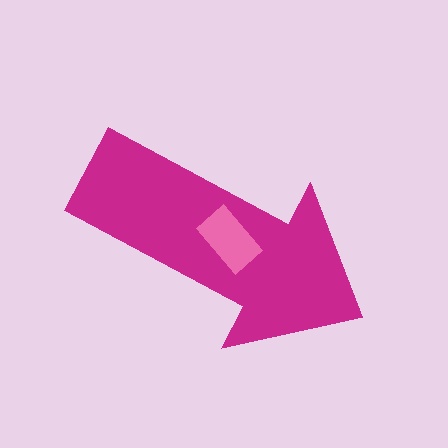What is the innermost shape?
The pink rectangle.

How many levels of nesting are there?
2.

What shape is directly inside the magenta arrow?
The pink rectangle.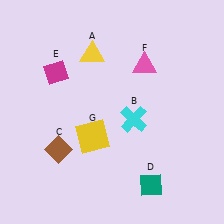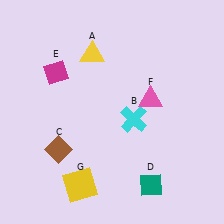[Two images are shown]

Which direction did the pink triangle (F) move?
The pink triangle (F) moved down.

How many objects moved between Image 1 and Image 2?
2 objects moved between the two images.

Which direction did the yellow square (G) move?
The yellow square (G) moved down.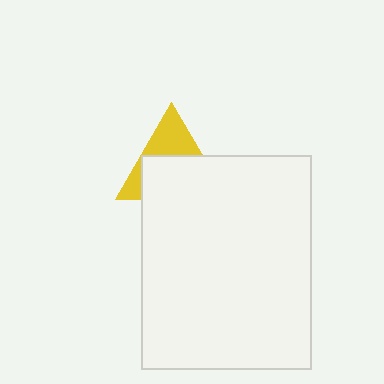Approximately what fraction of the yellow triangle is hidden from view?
Roughly 59% of the yellow triangle is hidden behind the white rectangle.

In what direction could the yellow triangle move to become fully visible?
The yellow triangle could move up. That would shift it out from behind the white rectangle entirely.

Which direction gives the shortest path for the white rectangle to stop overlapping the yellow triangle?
Moving down gives the shortest separation.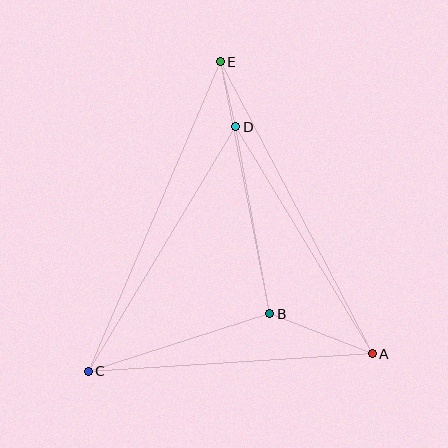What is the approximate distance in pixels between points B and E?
The distance between B and E is approximately 257 pixels.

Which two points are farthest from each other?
Points C and E are farthest from each other.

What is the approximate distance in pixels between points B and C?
The distance between B and C is approximately 190 pixels.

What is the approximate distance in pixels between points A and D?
The distance between A and D is approximately 265 pixels.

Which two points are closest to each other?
Points D and E are closest to each other.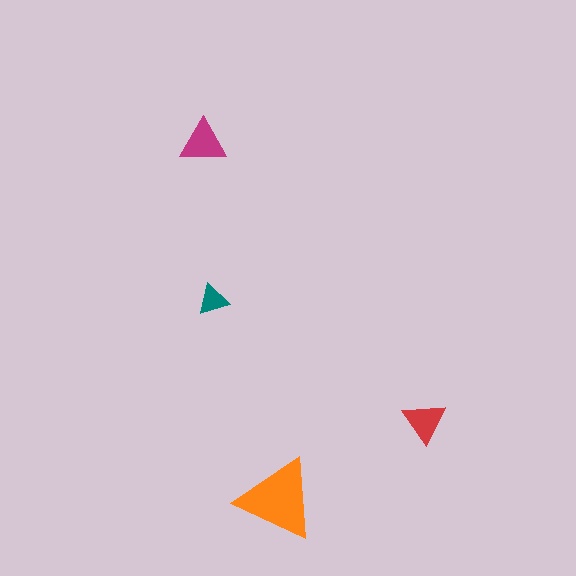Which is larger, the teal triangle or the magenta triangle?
The magenta one.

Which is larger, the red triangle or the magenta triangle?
The magenta one.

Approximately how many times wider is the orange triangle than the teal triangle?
About 2.5 times wider.